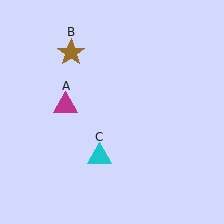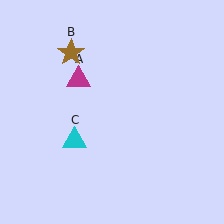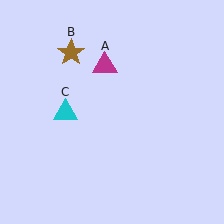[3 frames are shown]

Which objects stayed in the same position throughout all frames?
Brown star (object B) remained stationary.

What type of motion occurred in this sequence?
The magenta triangle (object A), cyan triangle (object C) rotated clockwise around the center of the scene.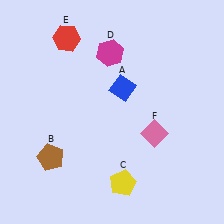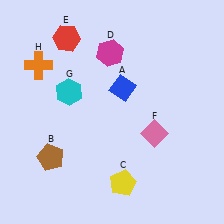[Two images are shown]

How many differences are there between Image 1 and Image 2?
There are 2 differences between the two images.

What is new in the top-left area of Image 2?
A cyan hexagon (G) was added in the top-left area of Image 2.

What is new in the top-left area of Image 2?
An orange cross (H) was added in the top-left area of Image 2.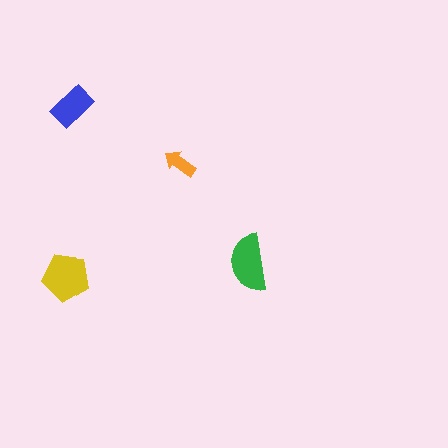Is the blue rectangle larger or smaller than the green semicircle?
Smaller.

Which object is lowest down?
The yellow pentagon is bottommost.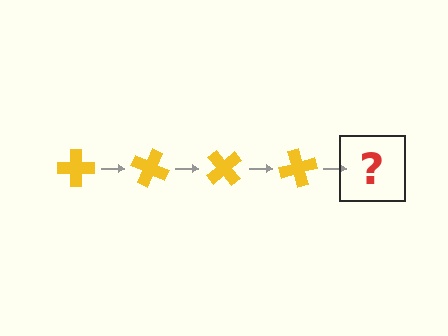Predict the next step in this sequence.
The next step is a yellow cross rotated 100 degrees.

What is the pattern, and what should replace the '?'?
The pattern is that the cross rotates 25 degrees each step. The '?' should be a yellow cross rotated 100 degrees.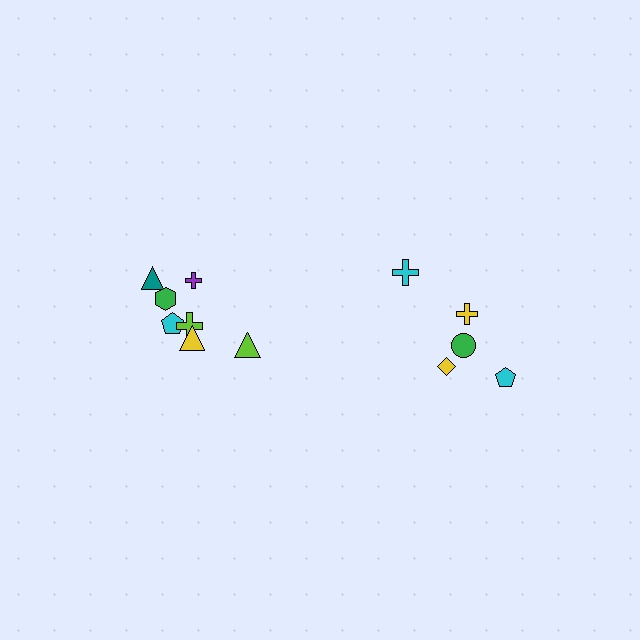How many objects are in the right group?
There are 5 objects.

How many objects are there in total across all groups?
There are 12 objects.